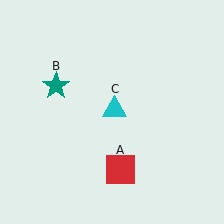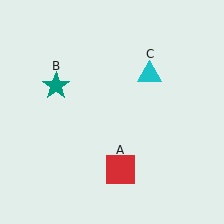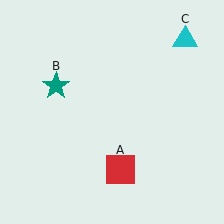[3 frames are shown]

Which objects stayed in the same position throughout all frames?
Red square (object A) and teal star (object B) remained stationary.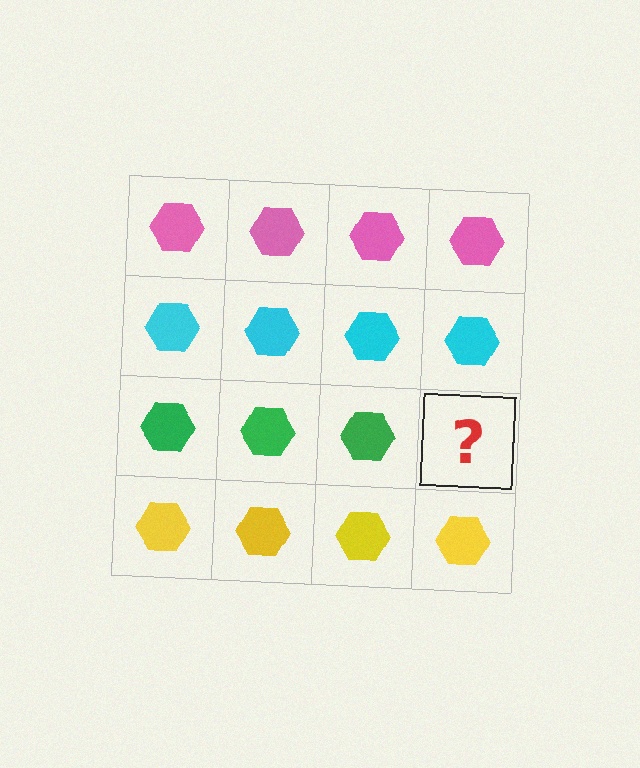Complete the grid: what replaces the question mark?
The question mark should be replaced with a green hexagon.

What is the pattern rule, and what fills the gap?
The rule is that each row has a consistent color. The gap should be filled with a green hexagon.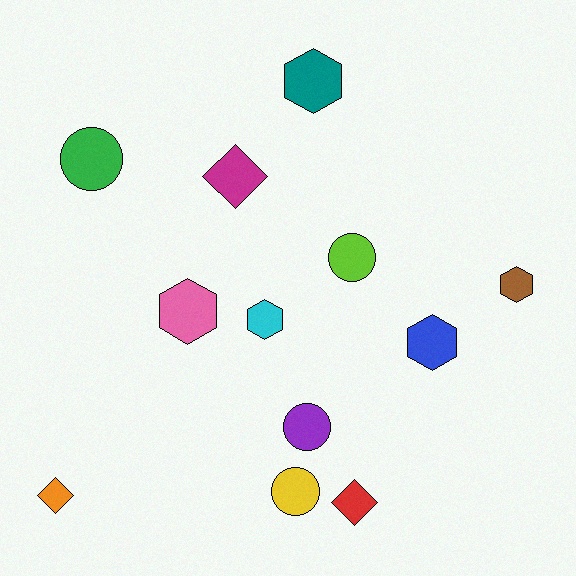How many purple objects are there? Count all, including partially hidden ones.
There is 1 purple object.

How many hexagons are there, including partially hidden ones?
There are 5 hexagons.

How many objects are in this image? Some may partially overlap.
There are 12 objects.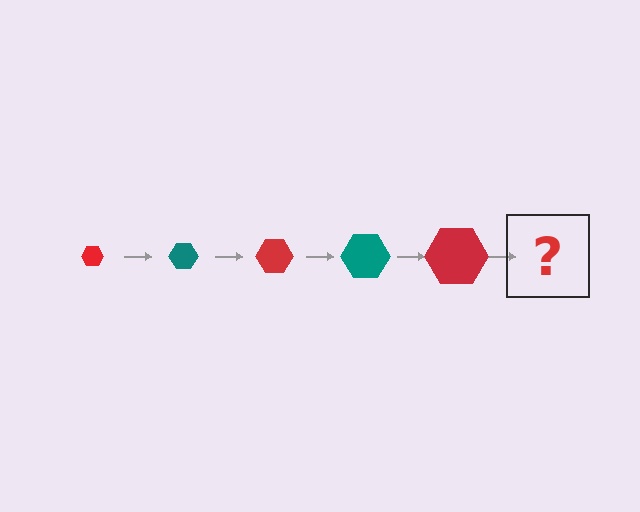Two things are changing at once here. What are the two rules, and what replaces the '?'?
The two rules are that the hexagon grows larger each step and the color cycles through red and teal. The '?' should be a teal hexagon, larger than the previous one.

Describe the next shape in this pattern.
It should be a teal hexagon, larger than the previous one.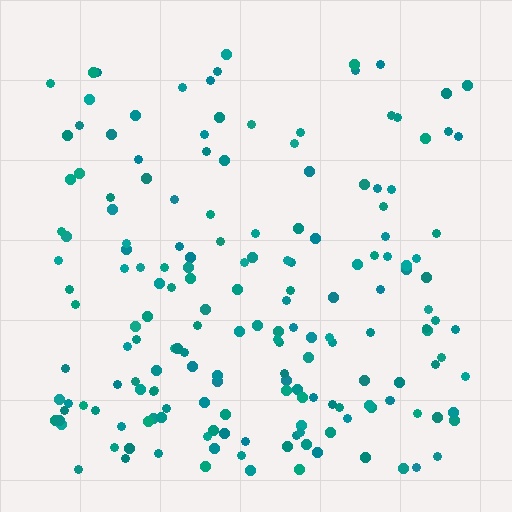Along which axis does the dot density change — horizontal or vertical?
Vertical.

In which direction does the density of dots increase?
From top to bottom, with the bottom side densest.